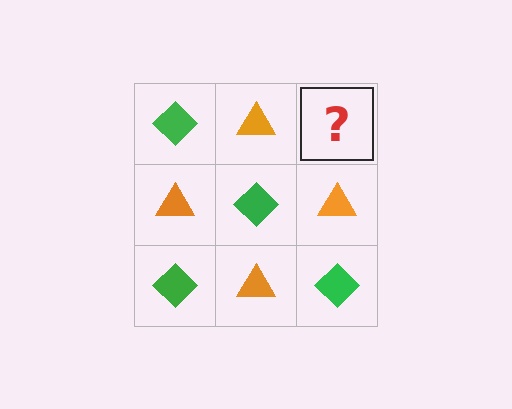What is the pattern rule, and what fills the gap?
The rule is that it alternates green diamond and orange triangle in a checkerboard pattern. The gap should be filled with a green diamond.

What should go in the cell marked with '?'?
The missing cell should contain a green diamond.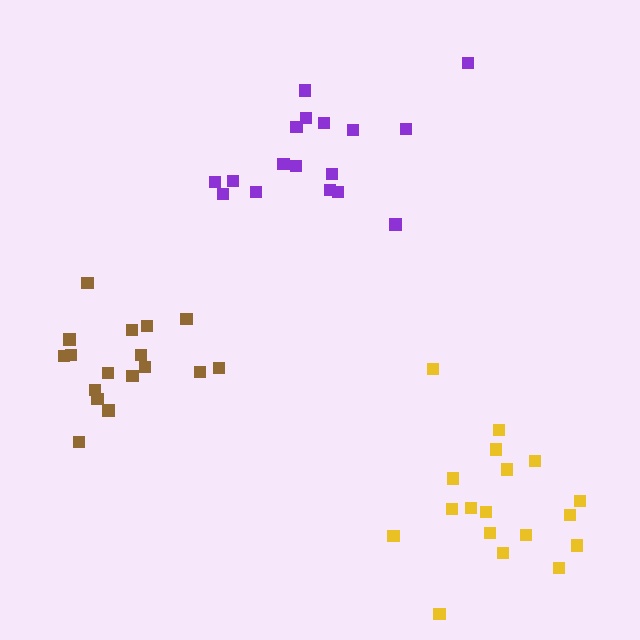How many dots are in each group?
Group 1: 17 dots, Group 2: 18 dots, Group 3: 17 dots (52 total).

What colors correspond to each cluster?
The clusters are colored: purple, yellow, brown.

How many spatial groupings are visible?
There are 3 spatial groupings.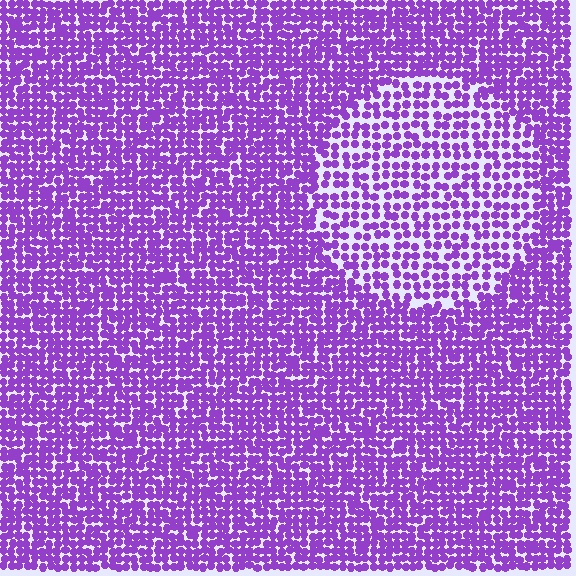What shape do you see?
I see a circle.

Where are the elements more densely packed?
The elements are more densely packed outside the circle boundary.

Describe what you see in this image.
The image contains small purple elements arranged at two different densities. A circle-shaped region is visible where the elements are less densely packed than the surrounding area.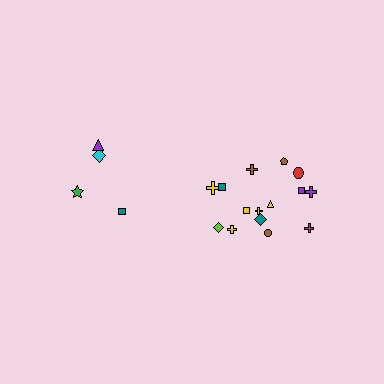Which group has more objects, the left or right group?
The right group.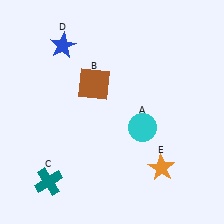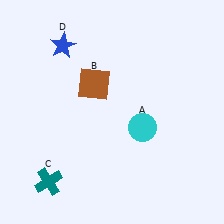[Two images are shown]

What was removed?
The orange star (E) was removed in Image 2.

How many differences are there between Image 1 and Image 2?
There is 1 difference between the two images.